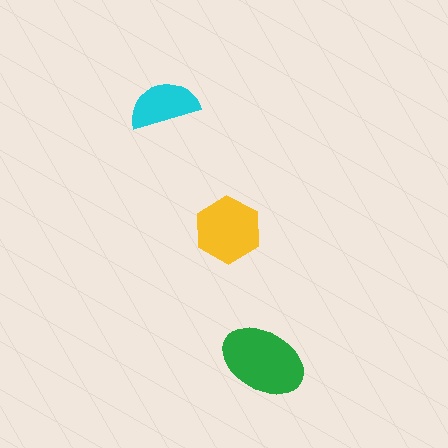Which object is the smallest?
The cyan semicircle.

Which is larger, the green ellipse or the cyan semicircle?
The green ellipse.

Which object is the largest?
The green ellipse.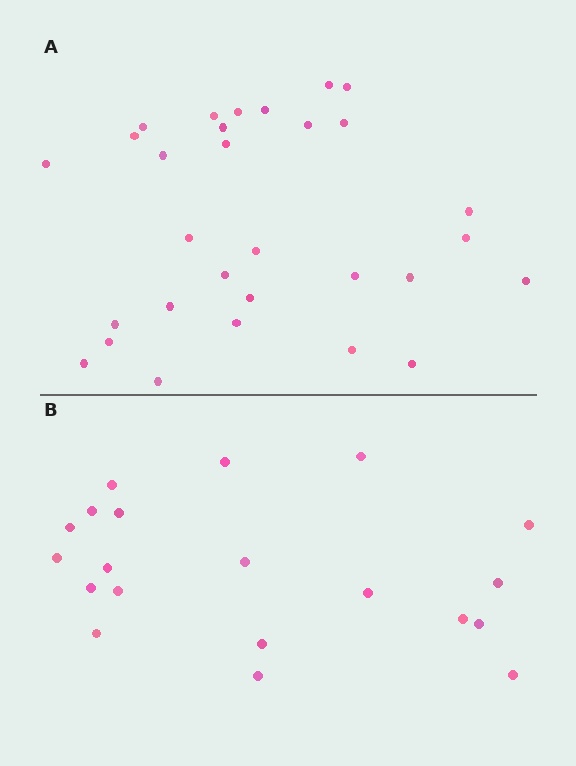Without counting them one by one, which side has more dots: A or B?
Region A (the top region) has more dots.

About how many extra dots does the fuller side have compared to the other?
Region A has roughly 10 or so more dots than region B.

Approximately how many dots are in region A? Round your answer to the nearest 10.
About 30 dots.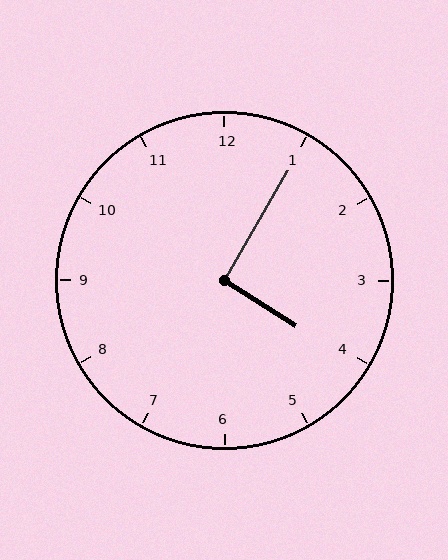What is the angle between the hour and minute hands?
Approximately 92 degrees.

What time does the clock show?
4:05.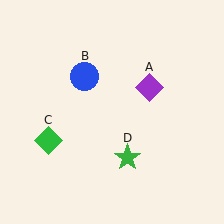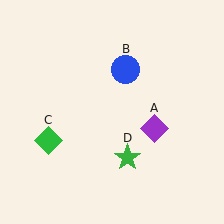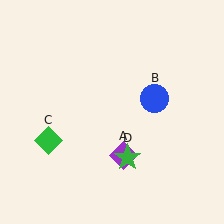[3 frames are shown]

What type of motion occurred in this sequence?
The purple diamond (object A), blue circle (object B) rotated clockwise around the center of the scene.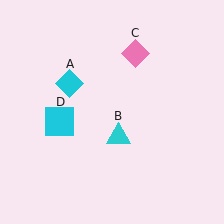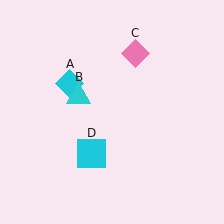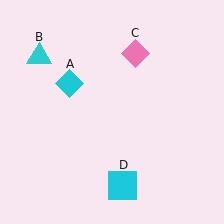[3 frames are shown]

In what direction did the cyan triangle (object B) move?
The cyan triangle (object B) moved up and to the left.